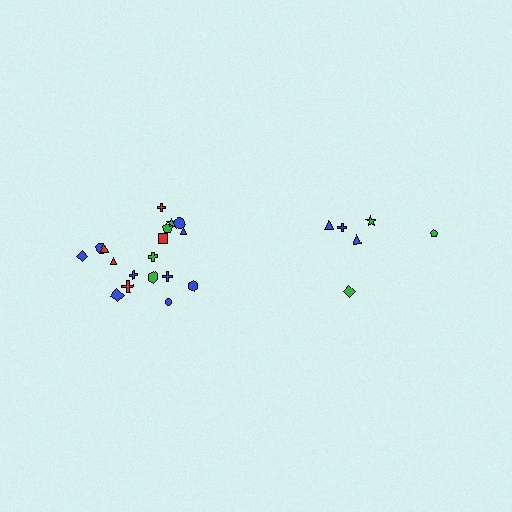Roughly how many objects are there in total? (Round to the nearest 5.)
Roughly 25 objects in total.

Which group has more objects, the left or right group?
The left group.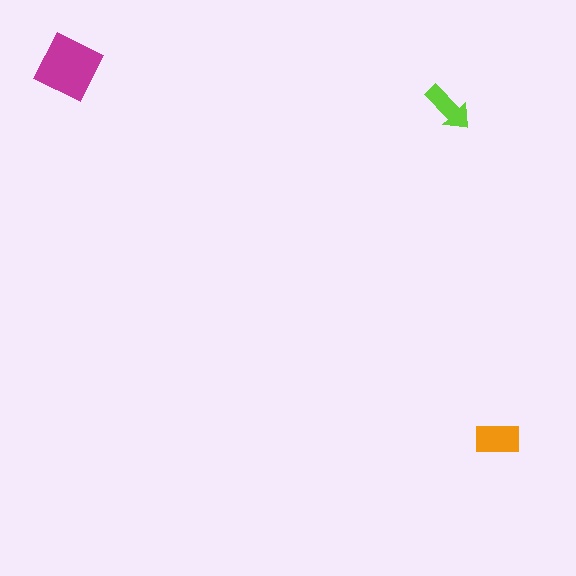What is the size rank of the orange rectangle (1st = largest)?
2nd.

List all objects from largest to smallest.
The magenta diamond, the orange rectangle, the lime arrow.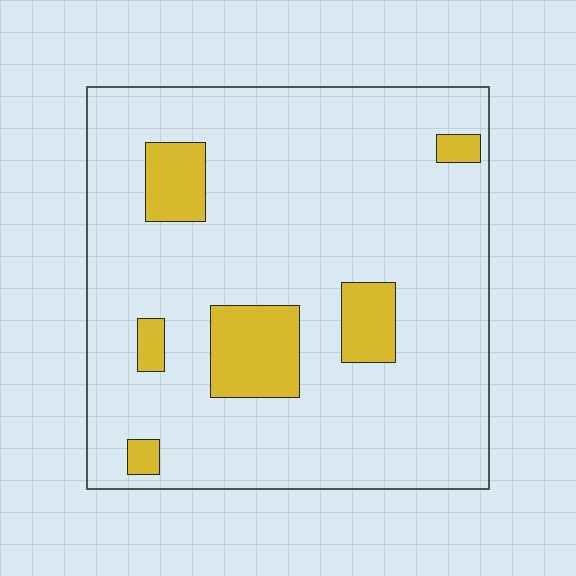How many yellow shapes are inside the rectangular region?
6.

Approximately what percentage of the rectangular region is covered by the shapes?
Approximately 15%.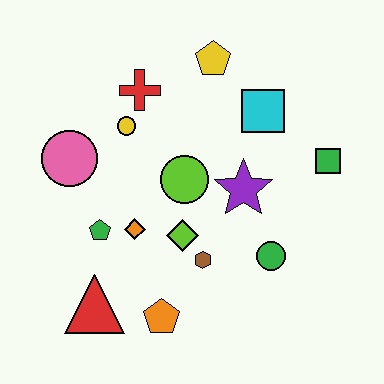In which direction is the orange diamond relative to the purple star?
The orange diamond is to the left of the purple star.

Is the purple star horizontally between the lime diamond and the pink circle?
No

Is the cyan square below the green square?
No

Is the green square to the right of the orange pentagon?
Yes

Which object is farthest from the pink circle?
The green square is farthest from the pink circle.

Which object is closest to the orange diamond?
The green pentagon is closest to the orange diamond.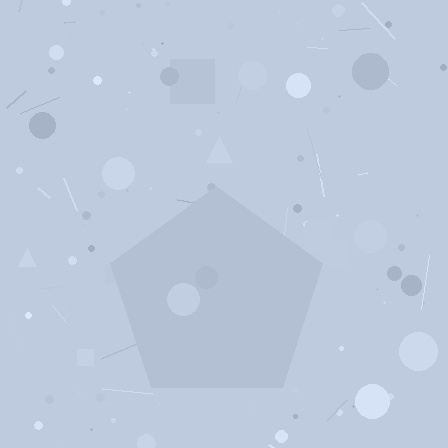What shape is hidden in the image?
A pentagon is hidden in the image.